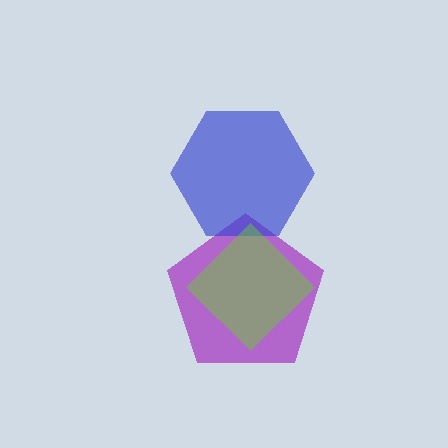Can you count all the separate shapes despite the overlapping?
Yes, there are 3 separate shapes.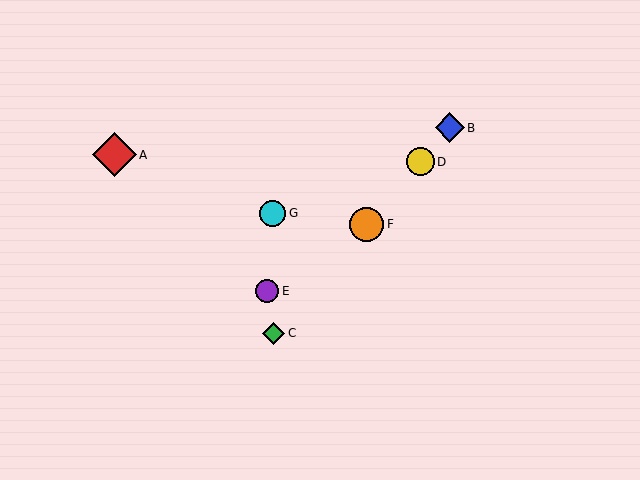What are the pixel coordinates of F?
Object F is at (367, 224).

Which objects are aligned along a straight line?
Objects B, C, D, F are aligned along a straight line.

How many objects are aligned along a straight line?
4 objects (B, C, D, F) are aligned along a straight line.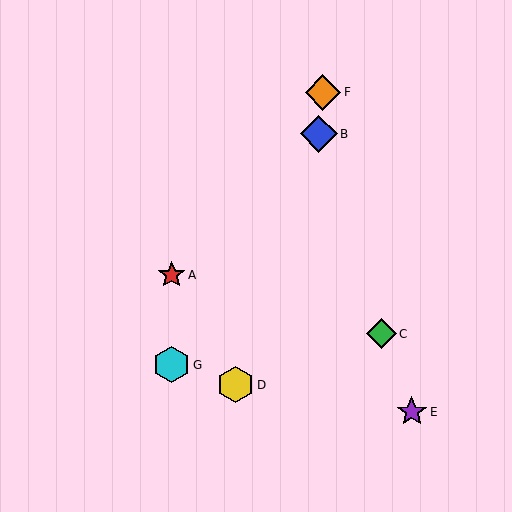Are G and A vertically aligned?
Yes, both are at x≈172.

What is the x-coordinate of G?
Object G is at x≈172.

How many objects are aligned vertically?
2 objects (A, G) are aligned vertically.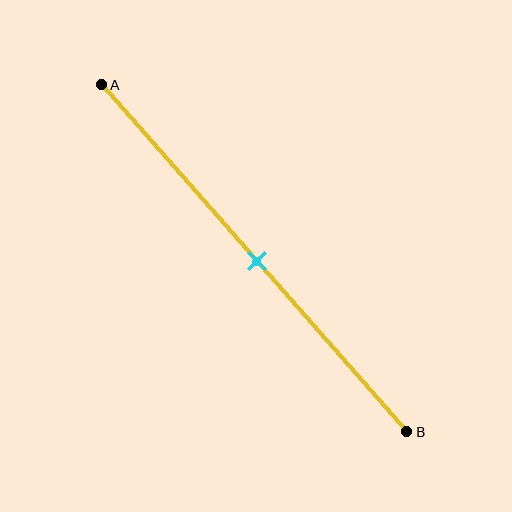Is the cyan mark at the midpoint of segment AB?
Yes, the mark is approximately at the midpoint.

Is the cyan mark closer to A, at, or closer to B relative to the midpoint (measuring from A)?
The cyan mark is approximately at the midpoint of segment AB.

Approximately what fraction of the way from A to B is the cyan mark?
The cyan mark is approximately 50% of the way from A to B.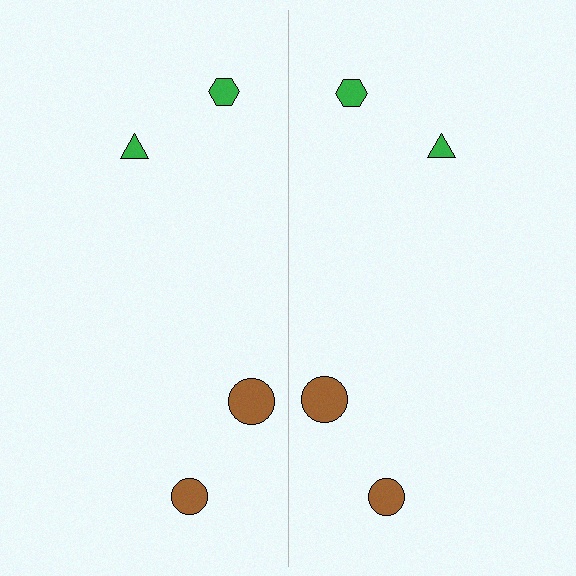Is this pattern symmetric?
Yes, this pattern has bilateral (reflection) symmetry.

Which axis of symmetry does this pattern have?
The pattern has a vertical axis of symmetry running through the center of the image.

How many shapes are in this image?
There are 8 shapes in this image.